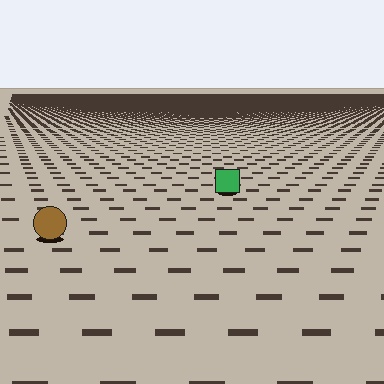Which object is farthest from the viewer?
The green square is farthest from the viewer. It appears smaller and the ground texture around it is denser.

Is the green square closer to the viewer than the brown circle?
No. The brown circle is closer — you can tell from the texture gradient: the ground texture is coarser near it.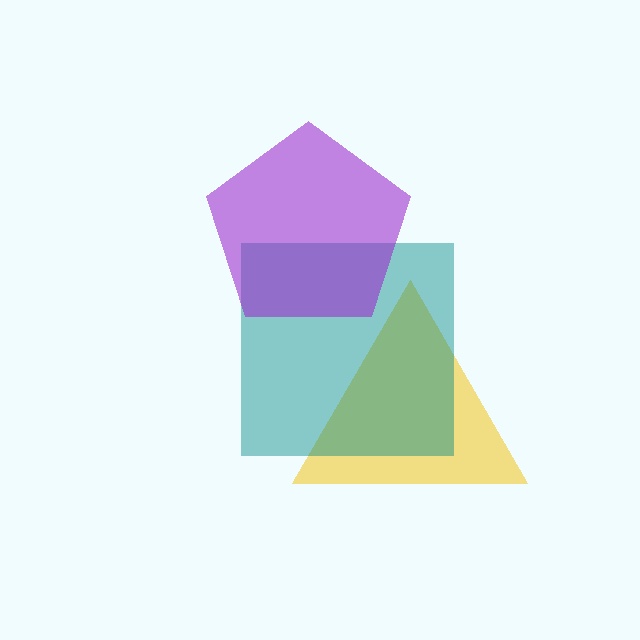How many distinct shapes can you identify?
There are 3 distinct shapes: a yellow triangle, a teal square, a purple pentagon.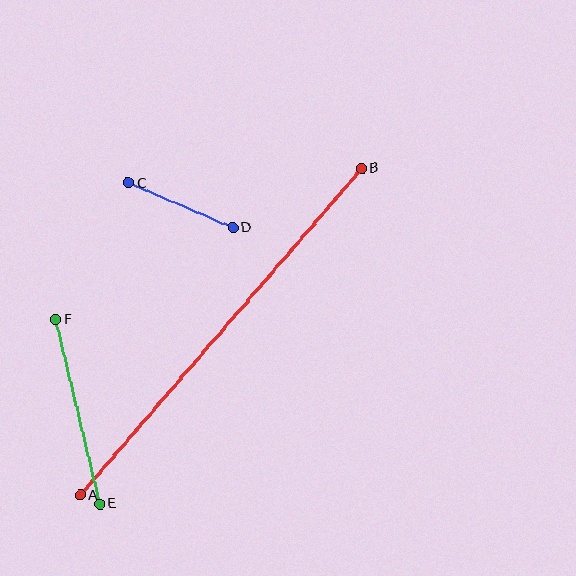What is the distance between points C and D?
The distance is approximately 114 pixels.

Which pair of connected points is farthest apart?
Points A and B are farthest apart.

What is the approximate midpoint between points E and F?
The midpoint is at approximately (78, 412) pixels.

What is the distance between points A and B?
The distance is approximately 431 pixels.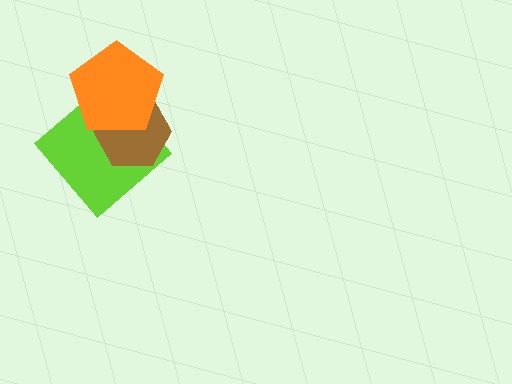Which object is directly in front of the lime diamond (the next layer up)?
The brown hexagon is directly in front of the lime diamond.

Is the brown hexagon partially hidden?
Yes, it is partially covered by another shape.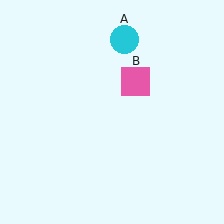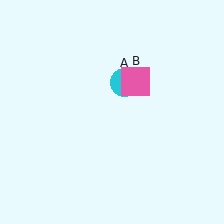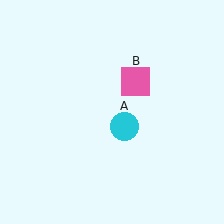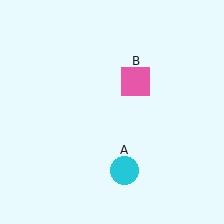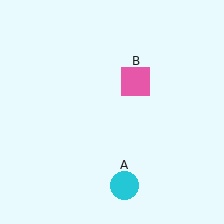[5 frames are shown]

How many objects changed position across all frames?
1 object changed position: cyan circle (object A).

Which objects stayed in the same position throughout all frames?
Pink square (object B) remained stationary.